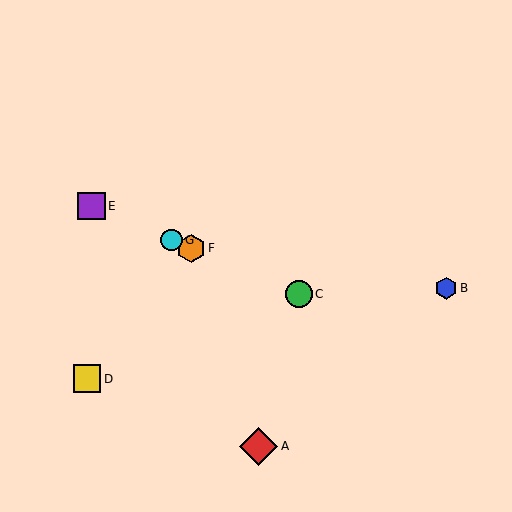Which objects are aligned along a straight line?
Objects C, E, F, G are aligned along a straight line.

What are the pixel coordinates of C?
Object C is at (299, 294).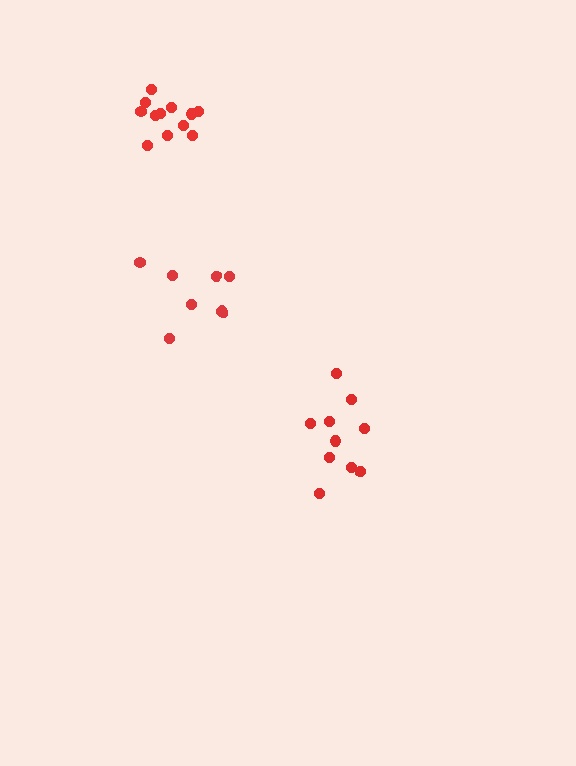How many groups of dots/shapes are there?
There are 3 groups.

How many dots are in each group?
Group 1: 10 dots, Group 2: 12 dots, Group 3: 8 dots (30 total).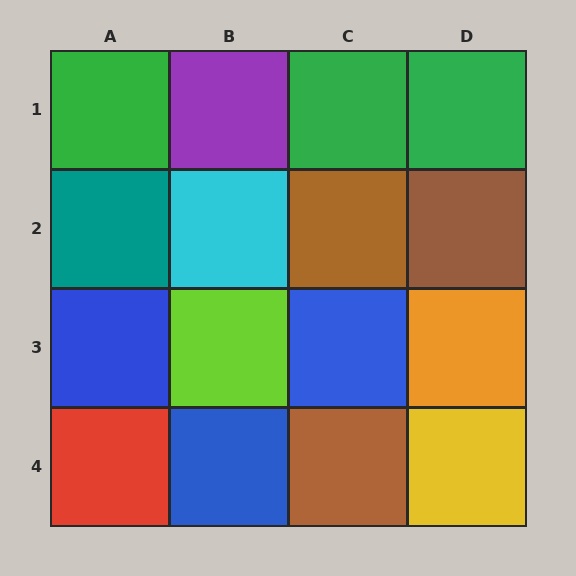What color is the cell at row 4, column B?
Blue.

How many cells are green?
3 cells are green.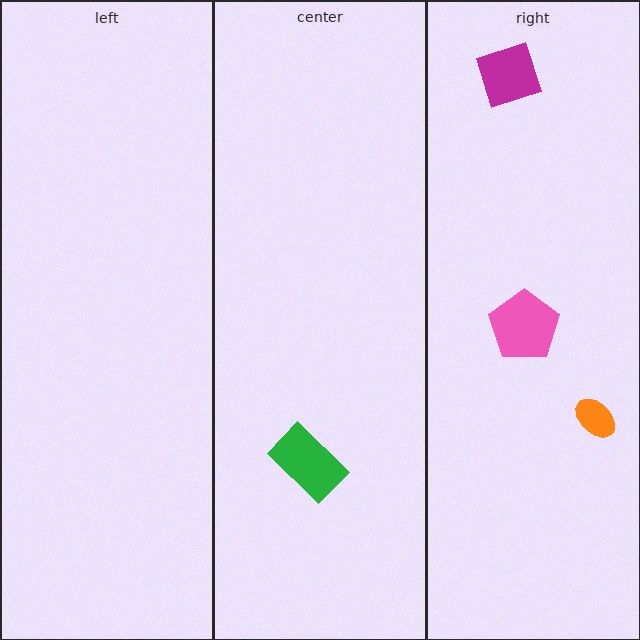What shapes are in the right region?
The orange ellipse, the pink pentagon, the magenta square.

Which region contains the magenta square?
The right region.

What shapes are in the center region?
The green rectangle.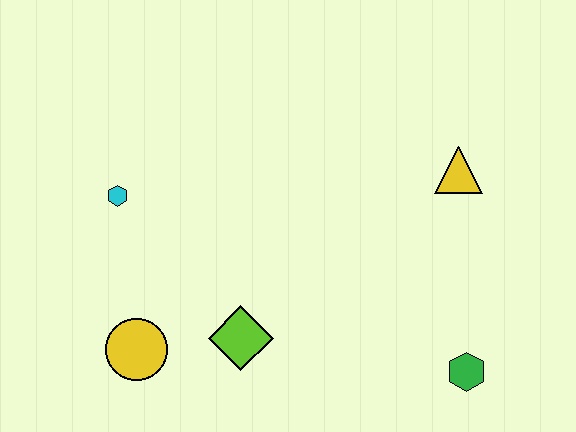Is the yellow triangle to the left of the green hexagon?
Yes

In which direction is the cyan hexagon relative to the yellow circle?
The cyan hexagon is above the yellow circle.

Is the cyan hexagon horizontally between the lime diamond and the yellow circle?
No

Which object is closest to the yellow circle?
The lime diamond is closest to the yellow circle.